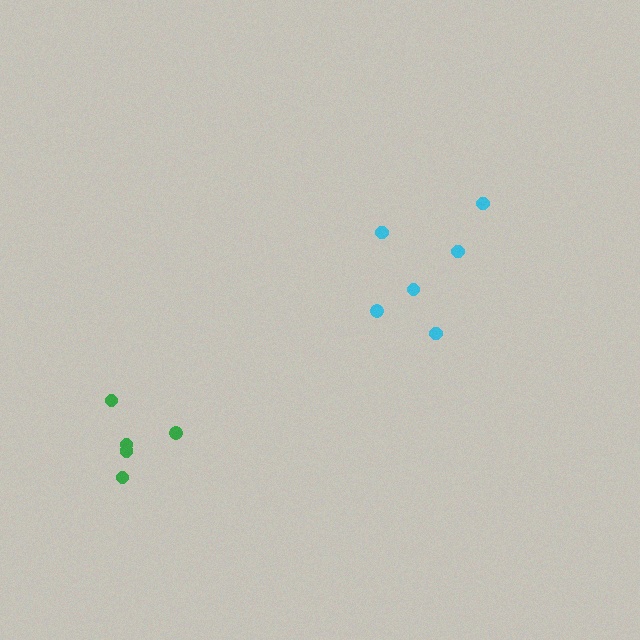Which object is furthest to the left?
The green cluster is leftmost.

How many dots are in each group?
Group 1: 6 dots, Group 2: 5 dots (11 total).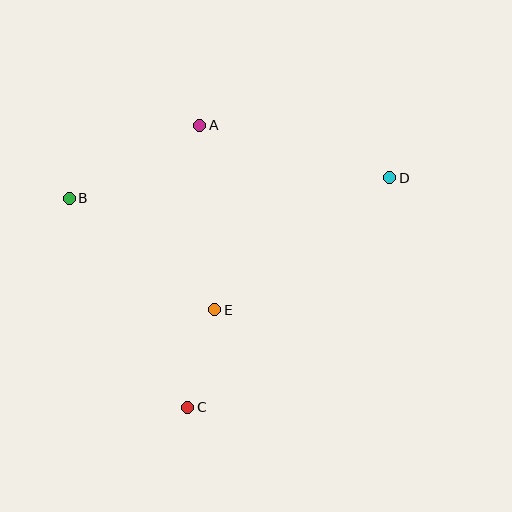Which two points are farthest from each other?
Points B and D are farthest from each other.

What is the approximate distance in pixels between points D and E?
The distance between D and E is approximately 219 pixels.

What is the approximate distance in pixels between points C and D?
The distance between C and D is approximately 306 pixels.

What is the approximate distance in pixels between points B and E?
The distance between B and E is approximately 183 pixels.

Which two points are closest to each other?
Points C and E are closest to each other.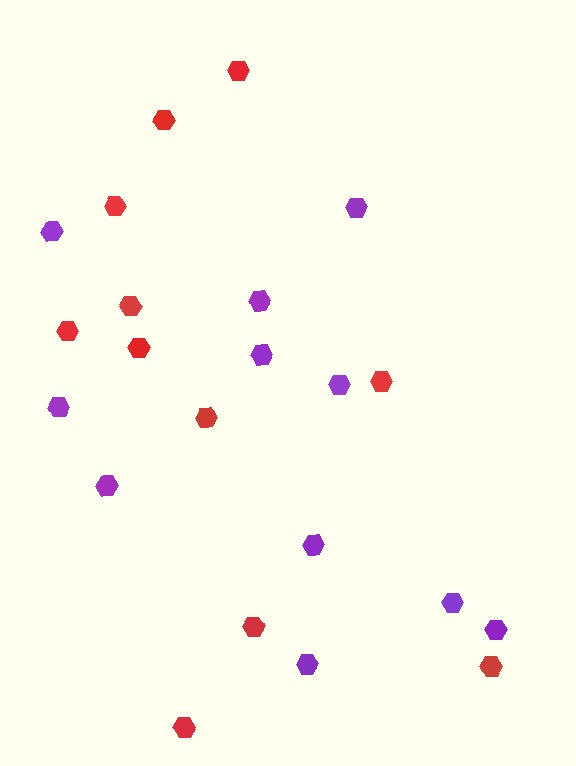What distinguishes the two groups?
There are 2 groups: one group of purple hexagons (11) and one group of red hexagons (11).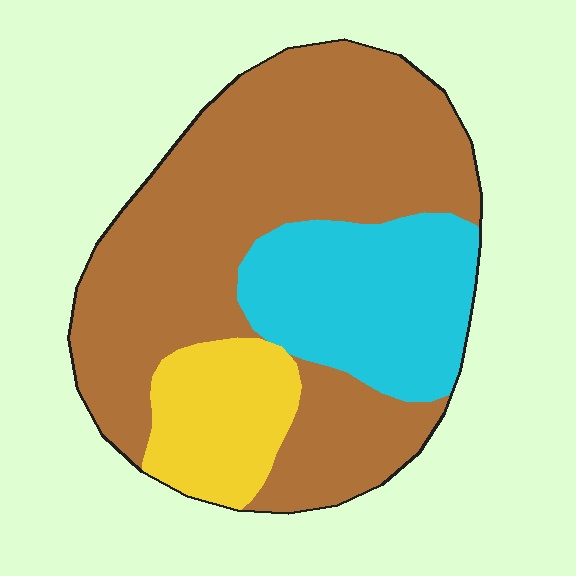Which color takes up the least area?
Yellow, at roughly 15%.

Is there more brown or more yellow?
Brown.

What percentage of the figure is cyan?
Cyan takes up less than a quarter of the figure.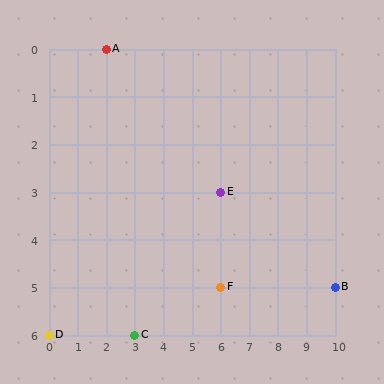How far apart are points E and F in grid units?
Points E and F are 2 rows apart.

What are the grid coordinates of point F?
Point F is at grid coordinates (6, 5).